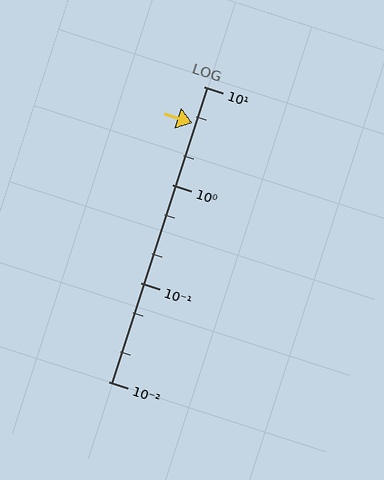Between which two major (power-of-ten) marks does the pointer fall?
The pointer is between 1 and 10.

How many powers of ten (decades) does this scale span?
The scale spans 3 decades, from 0.01 to 10.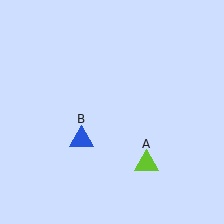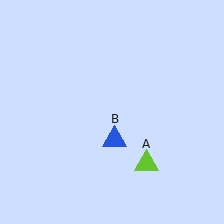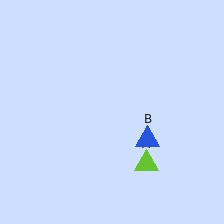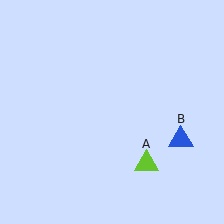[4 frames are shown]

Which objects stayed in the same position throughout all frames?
Lime triangle (object A) remained stationary.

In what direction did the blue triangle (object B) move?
The blue triangle (object B) moved right.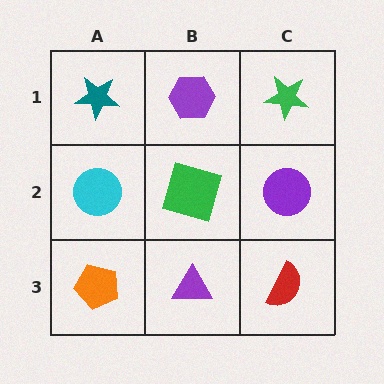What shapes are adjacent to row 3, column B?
A green square (row 2, column B), an orange pentagon (row 3, column A), a red semicircle (row 3, column C).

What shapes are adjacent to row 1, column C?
A purple circle (row 2, column C), a purple hexagon (row 1, column B).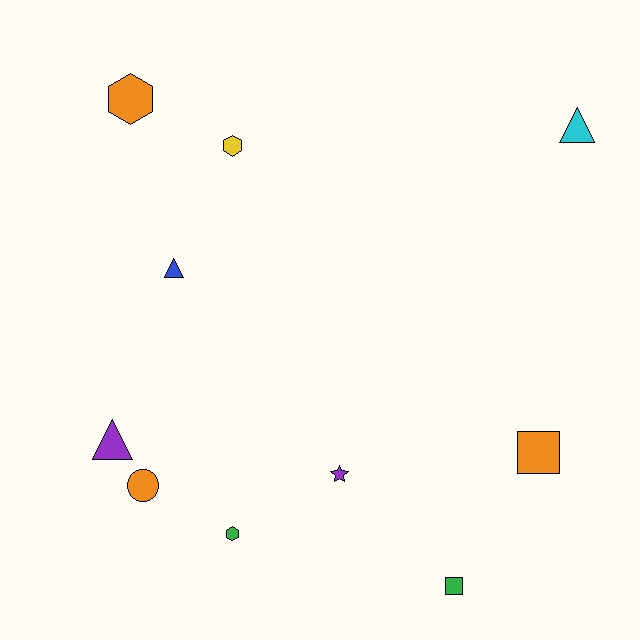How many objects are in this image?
There are 10 objects.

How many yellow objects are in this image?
There is 1 yellow object.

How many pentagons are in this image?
There are no pentagons.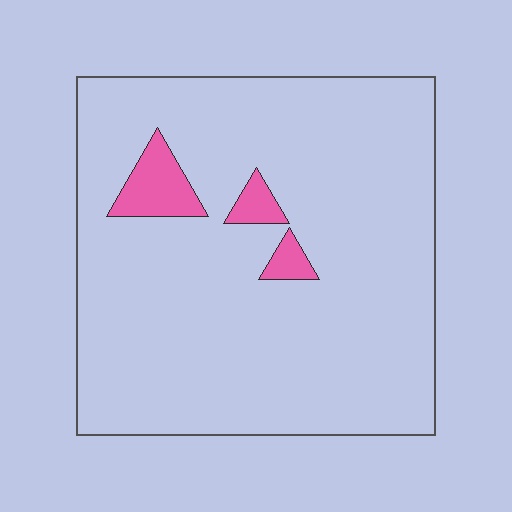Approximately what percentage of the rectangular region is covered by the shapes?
Approximately 5%.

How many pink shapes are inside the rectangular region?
3.